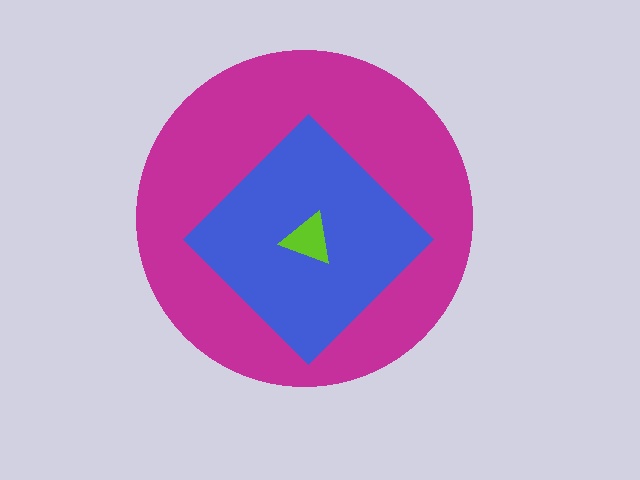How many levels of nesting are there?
3.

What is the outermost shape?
The magenta circle.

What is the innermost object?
The lime triangle.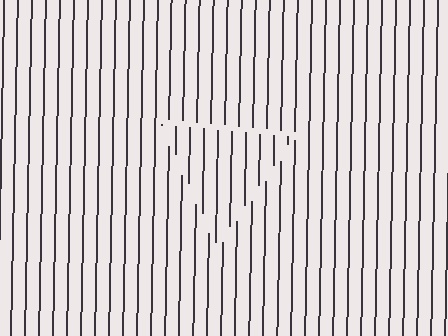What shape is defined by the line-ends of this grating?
An illusory triangle. The interior of the shape contains the same grating, shifted by half a period — the contour is defined by the phase discontinuity where line-ends from the inner and outer gratings abut.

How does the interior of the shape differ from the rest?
The interior of the shape contains the same grating, shifted by half a period — the contour is defined by the phase discontinuity where line-ends from the inner and outer gratings abut.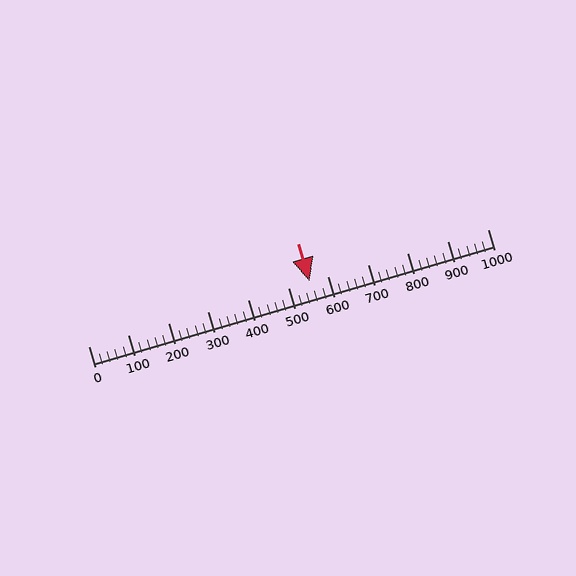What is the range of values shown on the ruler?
The ruler shows values from 0 to 1000.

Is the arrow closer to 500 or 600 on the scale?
The arrow is closer to 600.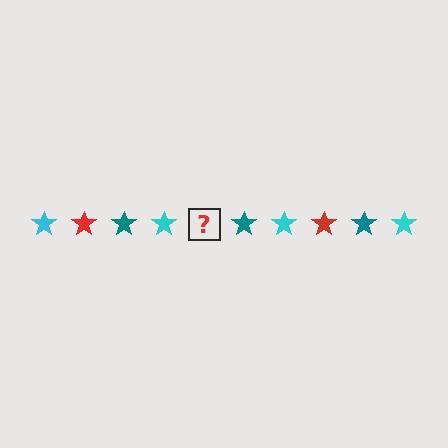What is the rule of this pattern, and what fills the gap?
The rule is that the pattern cycles through cyan, red, teal stars. The gap should be filled with a red star.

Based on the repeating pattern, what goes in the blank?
The blank should be a red star.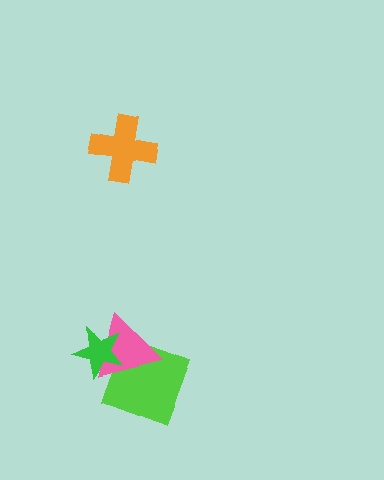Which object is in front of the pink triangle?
The green star is in front of the pink triangle.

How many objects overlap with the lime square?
2 objects overlap with the lime square.